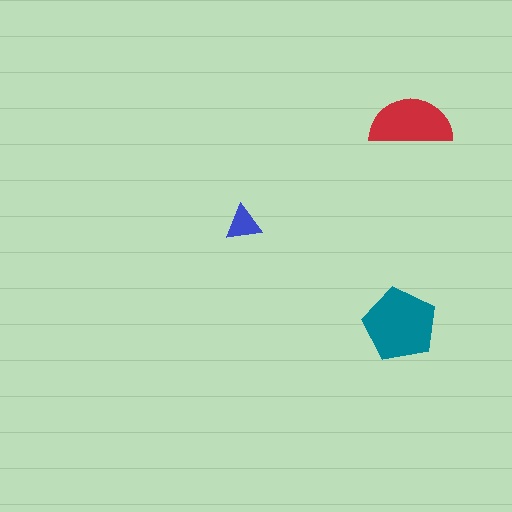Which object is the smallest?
The blue triangle.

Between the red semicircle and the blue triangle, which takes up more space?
The red semicircle.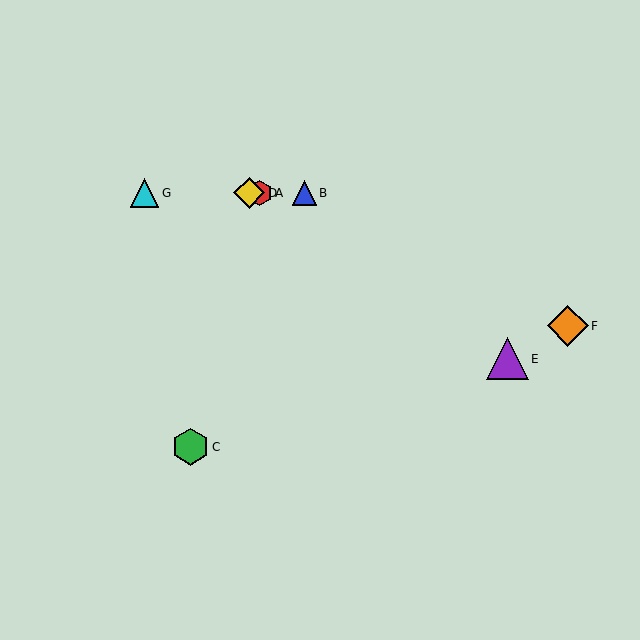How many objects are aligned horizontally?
4 objects (A, B, D, G) are aligned horizontally.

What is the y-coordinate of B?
Object B is at y≈193.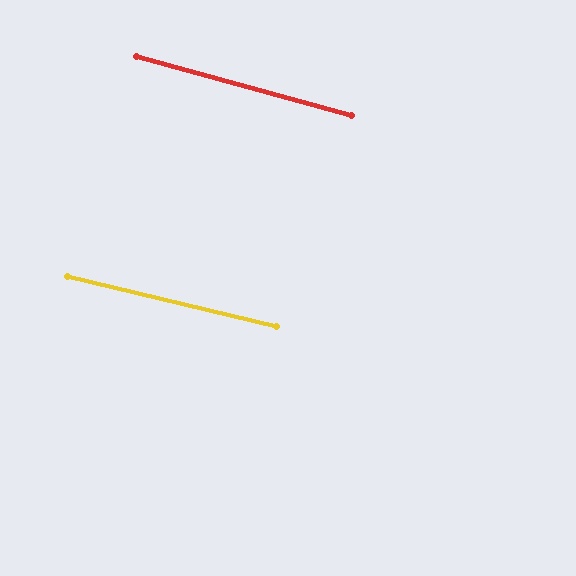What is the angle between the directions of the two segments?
Approximately 2 degrees.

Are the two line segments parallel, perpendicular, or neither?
Parallel — their directions differ by only 1.6°.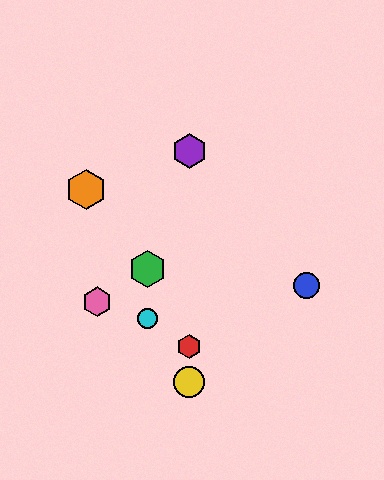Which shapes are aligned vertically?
The red hexagon, the yellow circle, the purple hexagon are aligned vertically.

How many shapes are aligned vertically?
3 shapes (the red hexagon, the yellow circle, the purple hexagon) are aligned vertically.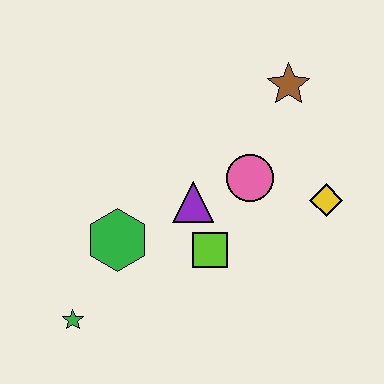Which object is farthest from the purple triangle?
The green star is farthest from the purple triangle.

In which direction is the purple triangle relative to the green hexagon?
The purple triangle is to the right of the green hexagon.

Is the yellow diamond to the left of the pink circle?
No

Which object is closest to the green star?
The green hexagon is closest to the green star.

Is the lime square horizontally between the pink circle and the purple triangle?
Yes